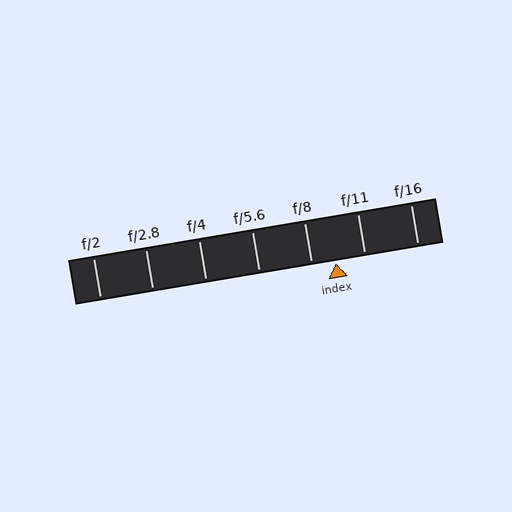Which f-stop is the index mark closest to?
The index mark is closest to f/8.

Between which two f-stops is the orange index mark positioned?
The index mark is between f/8 and f/11.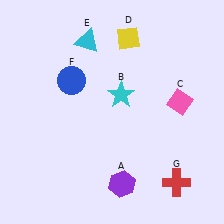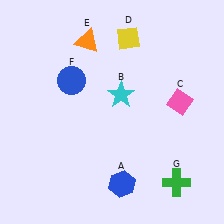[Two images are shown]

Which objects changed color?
A changed from purple to blue. E changed from cyan to orange. G changed from red to green.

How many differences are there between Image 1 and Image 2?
There are 3 differences between the two images.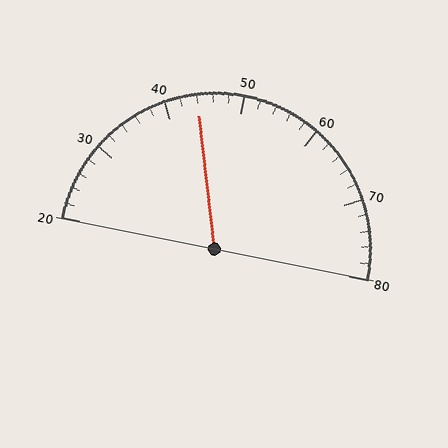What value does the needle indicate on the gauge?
The needle indicates approximately 44.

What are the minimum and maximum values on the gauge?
The gauge ranges from 20 to 80.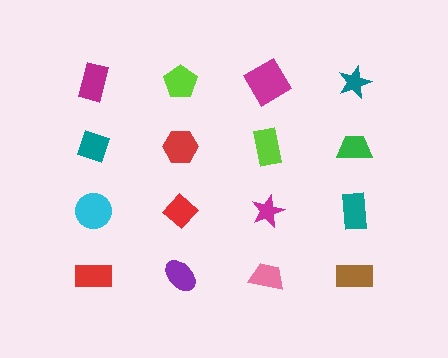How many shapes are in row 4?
4 shapes.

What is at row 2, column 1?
A teal diamond.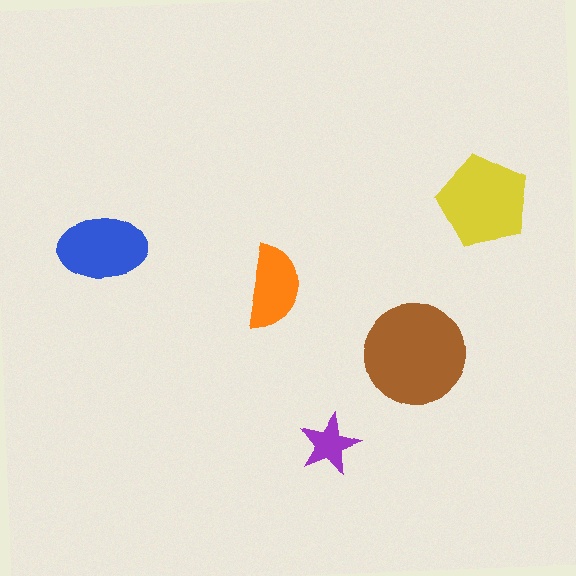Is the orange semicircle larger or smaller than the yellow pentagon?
Smaller.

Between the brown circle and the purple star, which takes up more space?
The brown circle.